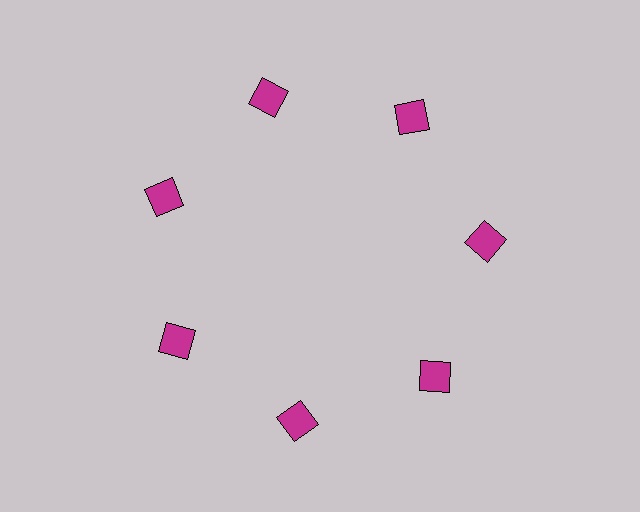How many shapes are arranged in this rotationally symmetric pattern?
There are 7 shapes, arranged in 7 groups of 1.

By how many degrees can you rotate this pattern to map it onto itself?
The pattern maps onto itself every 51 degrees of rotation.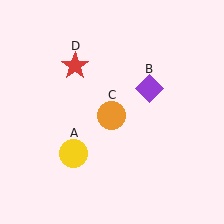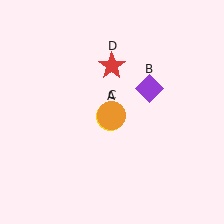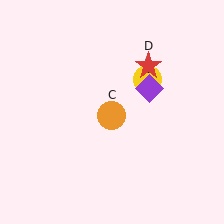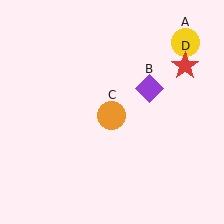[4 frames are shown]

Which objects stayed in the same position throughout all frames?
Purple diamond (object B) and orange circle (object C) remained stationary.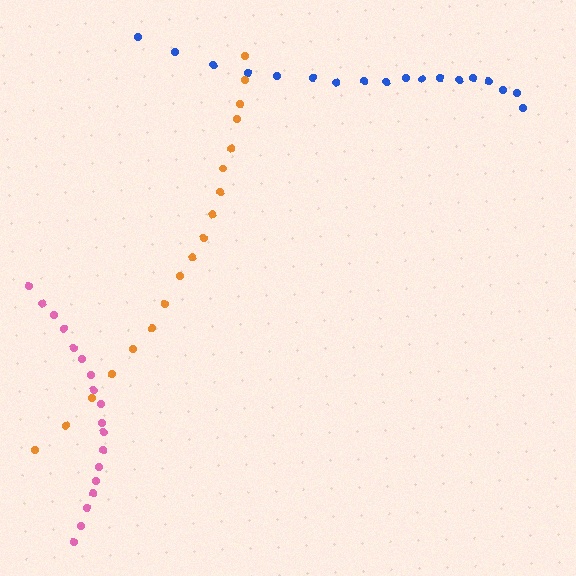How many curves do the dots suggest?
There are 3 distinct paths.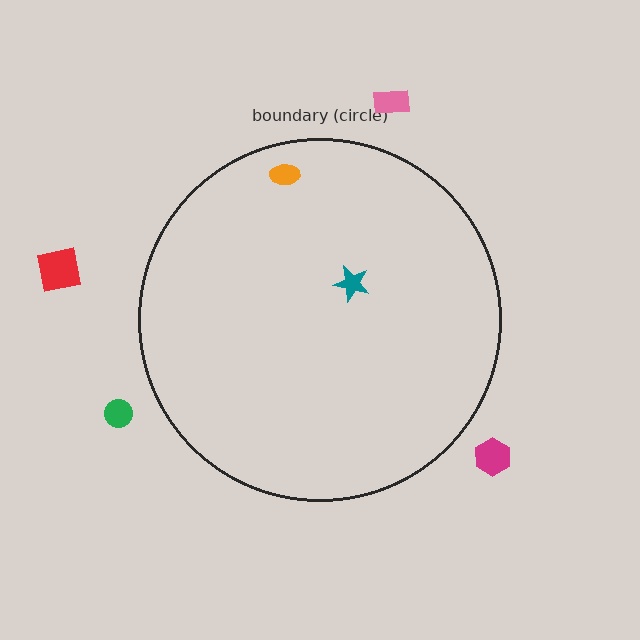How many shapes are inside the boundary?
2 inside, 4 outside.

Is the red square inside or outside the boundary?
Outside.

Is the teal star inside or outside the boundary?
Inside.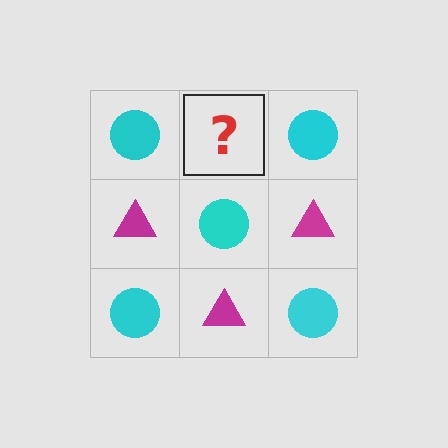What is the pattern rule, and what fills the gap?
The rule is that it alternates cyan circle and magenta triangle in a checkerboard pattern. The gap should be filled with a magenta triangle.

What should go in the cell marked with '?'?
The missing cell should contain a magenta triangle.